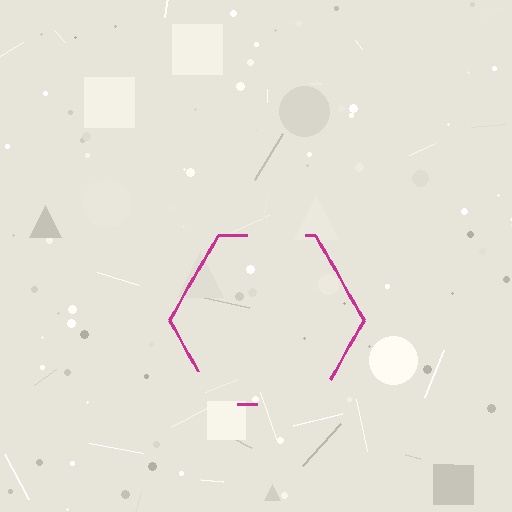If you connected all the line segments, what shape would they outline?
They would outline a hexagon.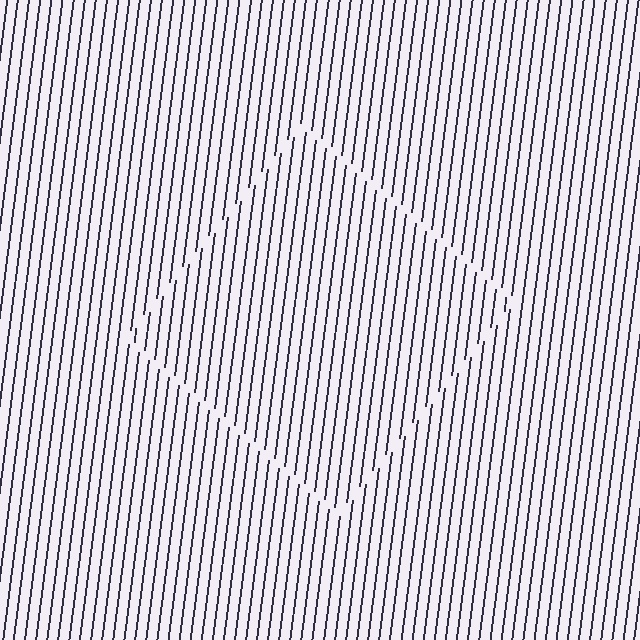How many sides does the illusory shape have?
4 sides — the line-ends trace a square.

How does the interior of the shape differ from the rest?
The interior of the shape contains the same grating, shifted by half a period — the contour is defined by the phase discontinuity where line-ends from the inner and outer gratings abut.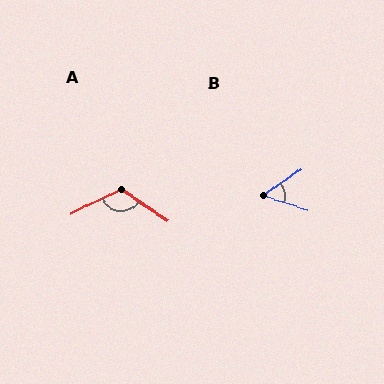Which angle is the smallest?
B, at approximately 52 degrees.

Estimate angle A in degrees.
Approximately 121 degrees.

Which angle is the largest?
A, at approximately 121 degrees.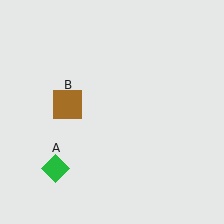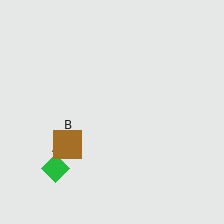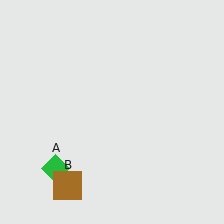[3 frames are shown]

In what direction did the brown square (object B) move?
The brown square (object B) moved down.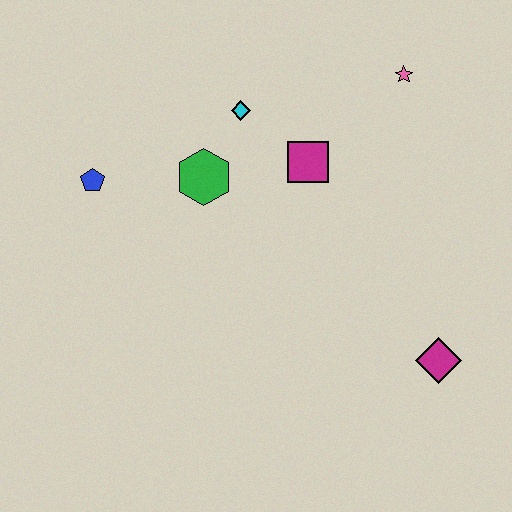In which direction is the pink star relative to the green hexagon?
The pink star is to the right of the green hexagon.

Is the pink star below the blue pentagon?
No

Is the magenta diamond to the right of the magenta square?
Yes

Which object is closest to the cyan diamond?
The green hexagon is closest to the cyan diamond.